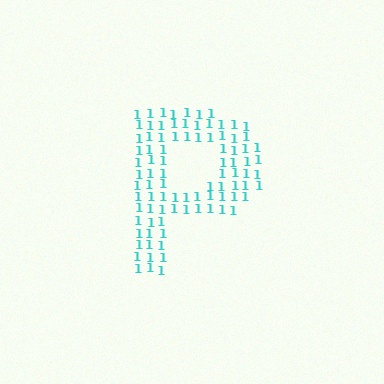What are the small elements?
The small elements are digit 1's.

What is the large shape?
The large shape is the letter P.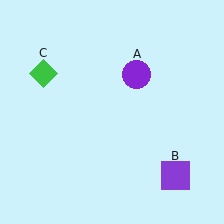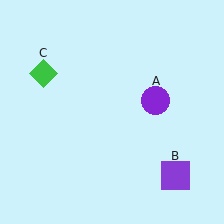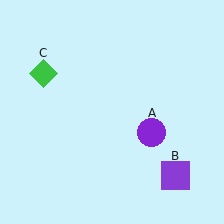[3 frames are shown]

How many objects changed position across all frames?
1 object changed position: purple circle (object A).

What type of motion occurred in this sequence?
The purple circle (object A) rotated clockwise around the center of the scene.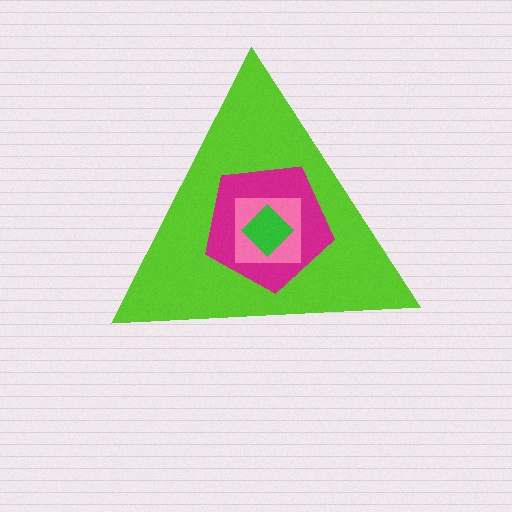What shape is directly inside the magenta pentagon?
The pink square.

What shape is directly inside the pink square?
The green diamond.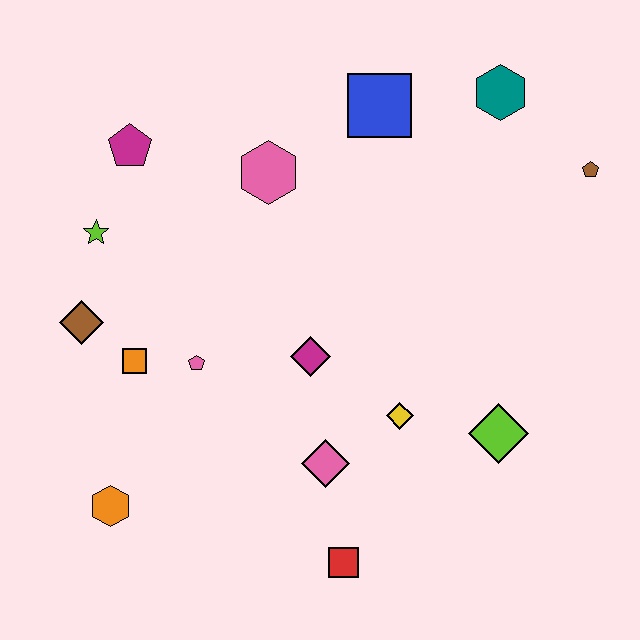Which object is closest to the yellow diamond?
The pink diamond is closest to the yellow diamond.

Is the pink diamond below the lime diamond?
Yes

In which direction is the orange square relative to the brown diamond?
The orange square is to the right of the brown diamond.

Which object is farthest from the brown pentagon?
The orange hexagon is farthest from the brown pentagon.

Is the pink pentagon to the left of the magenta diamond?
Yes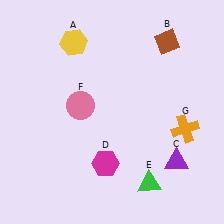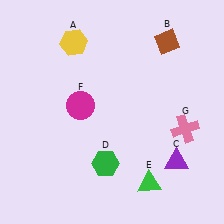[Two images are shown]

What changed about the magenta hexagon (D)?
In Image 1, D is magenta. In Image 2, it changed to green.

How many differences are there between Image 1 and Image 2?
There are 3 differences between the two images.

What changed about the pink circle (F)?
In Image 1, F is pink. In Image 2, it changed to magenta.